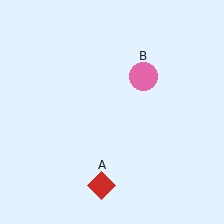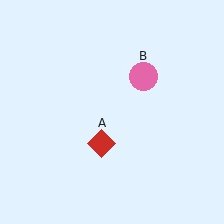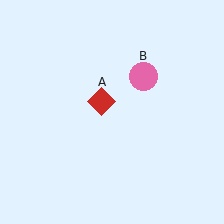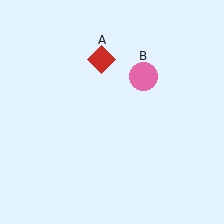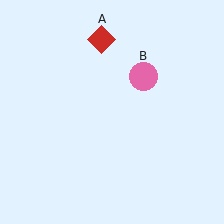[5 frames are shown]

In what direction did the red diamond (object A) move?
The red diamond (object A) moved up.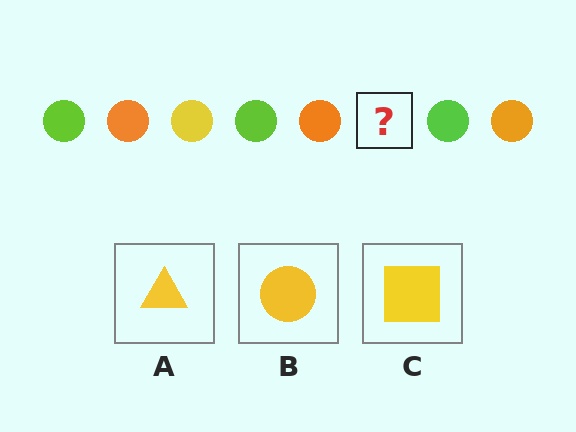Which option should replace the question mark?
Option B.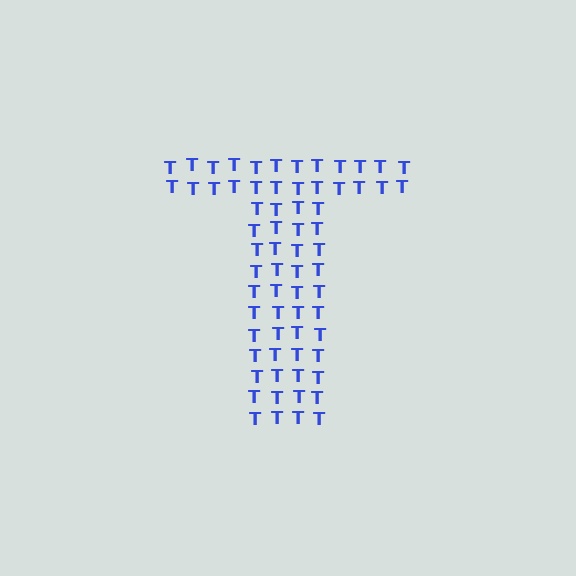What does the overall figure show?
The overall figure shows the letter T.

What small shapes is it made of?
It is made of small letter T's.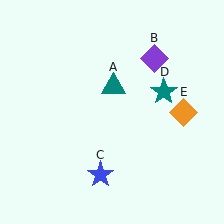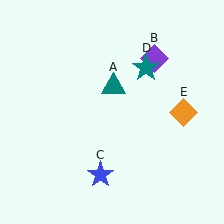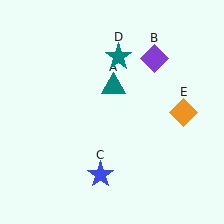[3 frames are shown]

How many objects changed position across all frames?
1 object changed position: teal star (object D).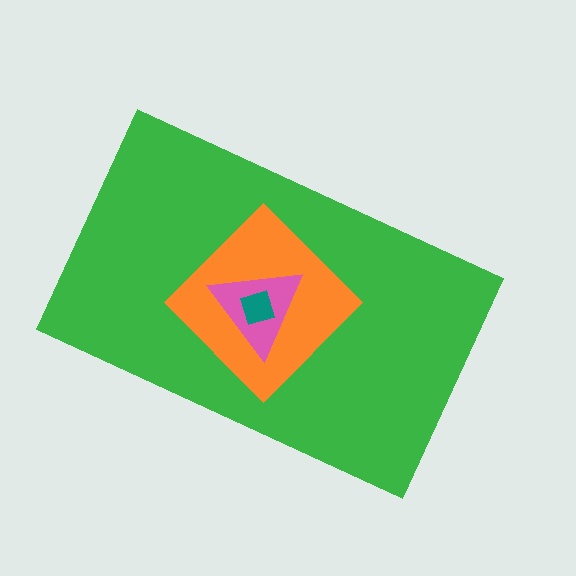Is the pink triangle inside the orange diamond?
Yes.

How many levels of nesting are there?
4.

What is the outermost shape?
The green rectangle.